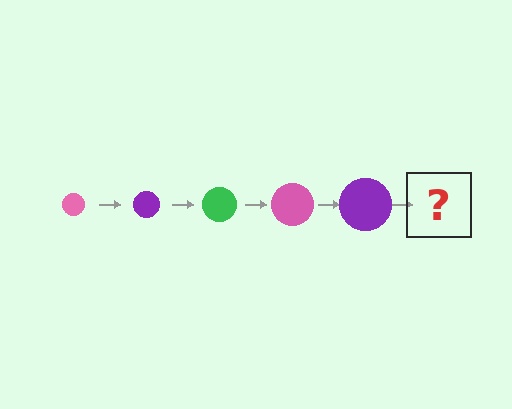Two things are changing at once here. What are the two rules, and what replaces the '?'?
The two rules are that the circle grows larger each step and the color cycles through pink, purple, and green. The '?' should be a green circle, larger than the previous one.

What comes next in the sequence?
The next element should be a green circle, larger than the previous one.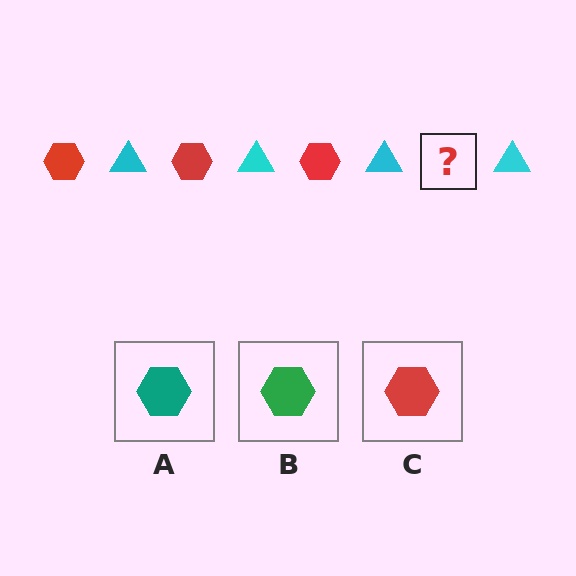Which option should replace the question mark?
Option C.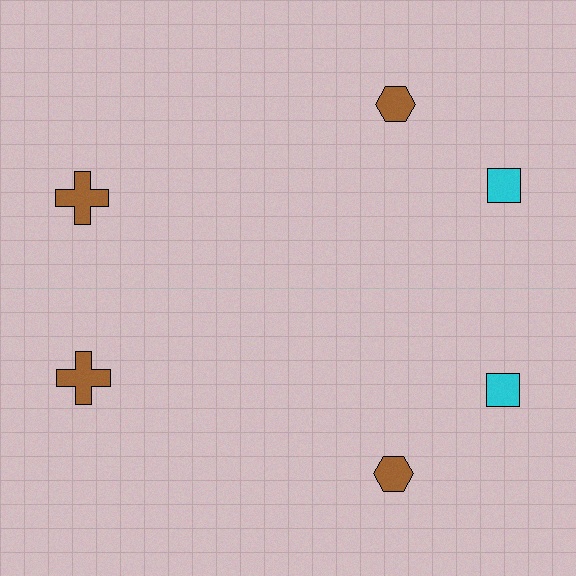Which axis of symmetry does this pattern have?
The pattern has a horizontal axis of symmetry running through the center of the image.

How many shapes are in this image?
There are 6 shapes in this image.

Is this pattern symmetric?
Yes, this pattern has bilateral (reflection) symmetry.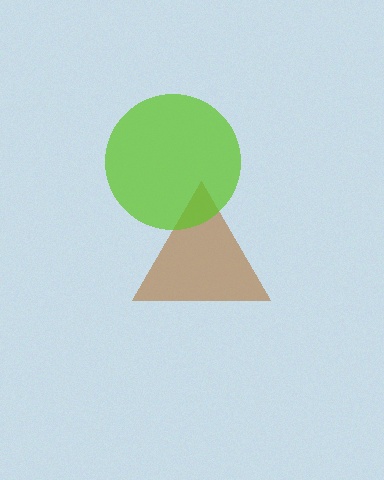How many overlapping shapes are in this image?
There are 2 overlapping shapes in the image.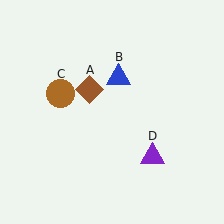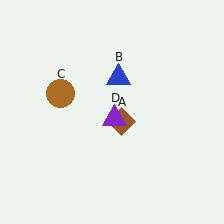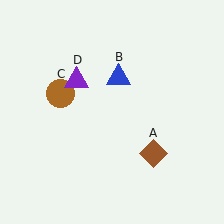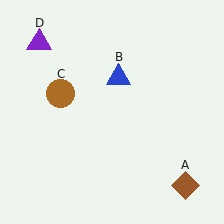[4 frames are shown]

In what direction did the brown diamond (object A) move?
The brown diamond (object A) moved down and to the right.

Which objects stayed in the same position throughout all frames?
Blue triangle (object B) and brown circle (object C) remained stationary.